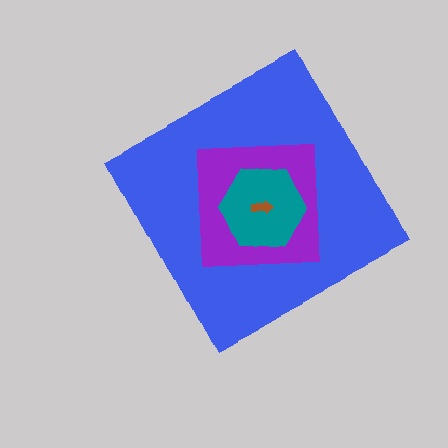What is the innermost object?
The brown arrow.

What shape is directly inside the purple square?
The teal hexagon.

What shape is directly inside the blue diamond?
The purple square.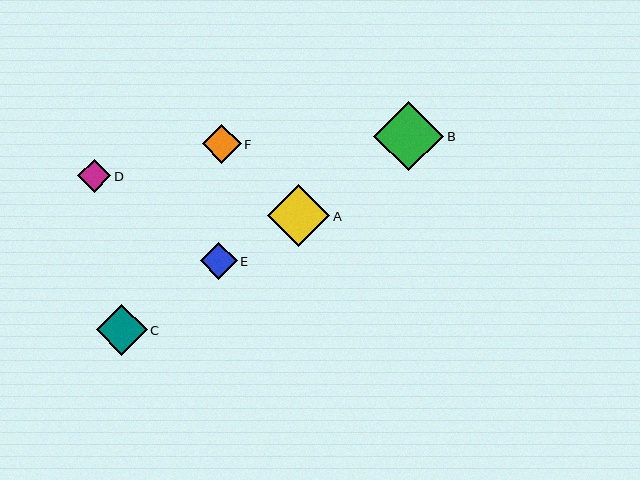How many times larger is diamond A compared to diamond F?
Diamond A is approximately 1.6 times the size of diamond F.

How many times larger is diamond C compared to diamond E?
Diamond C is approximately 1.4 times the size of diamond E.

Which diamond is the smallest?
Diamond D is the smallest with a size of approximately 33 pixels.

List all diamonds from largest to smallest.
From largest to smallest: B, A, C, F, E, D.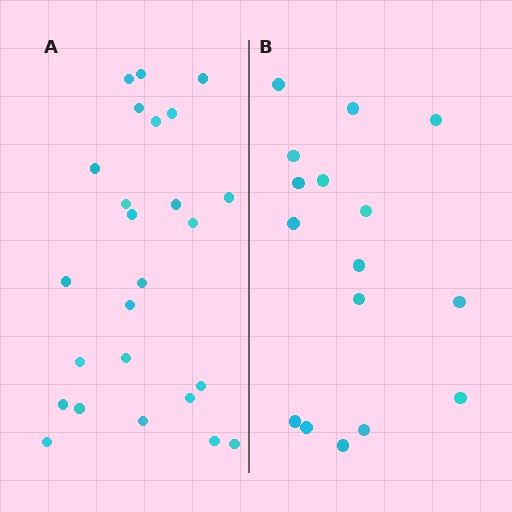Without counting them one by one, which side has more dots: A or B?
Region A (the left region) has more dots.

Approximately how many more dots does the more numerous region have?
Region A has roughly 8 or so more dots than region B.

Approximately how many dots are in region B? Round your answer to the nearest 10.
About 20 dots. (The exact count is 16, which rounds to 20.)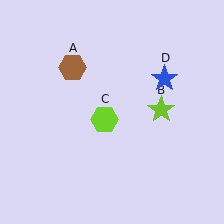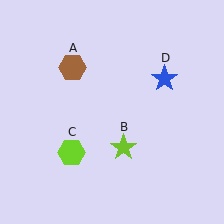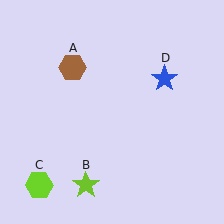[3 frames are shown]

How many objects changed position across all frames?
2 objects changed position: lime star (object B), lime hexagon (object C).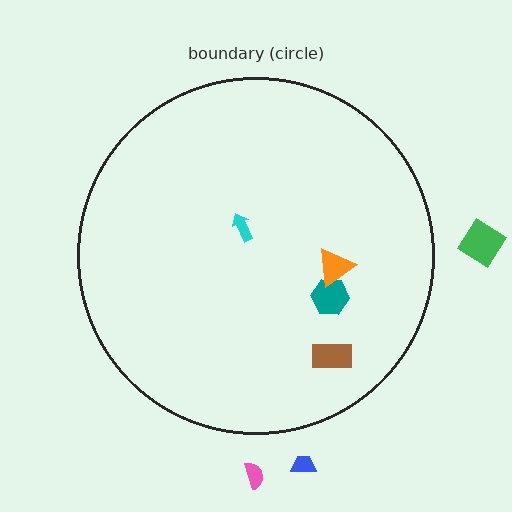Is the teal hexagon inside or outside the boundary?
Inside.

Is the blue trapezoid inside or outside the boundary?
Outside.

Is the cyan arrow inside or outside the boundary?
Inside.